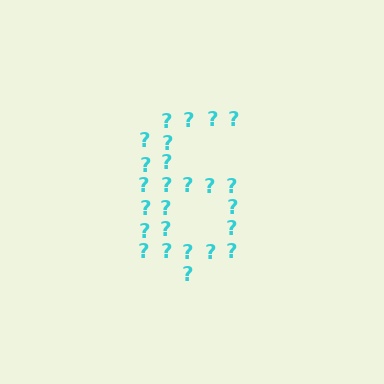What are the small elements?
The small elements are question marks.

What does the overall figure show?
The overall figure shows the digit 6.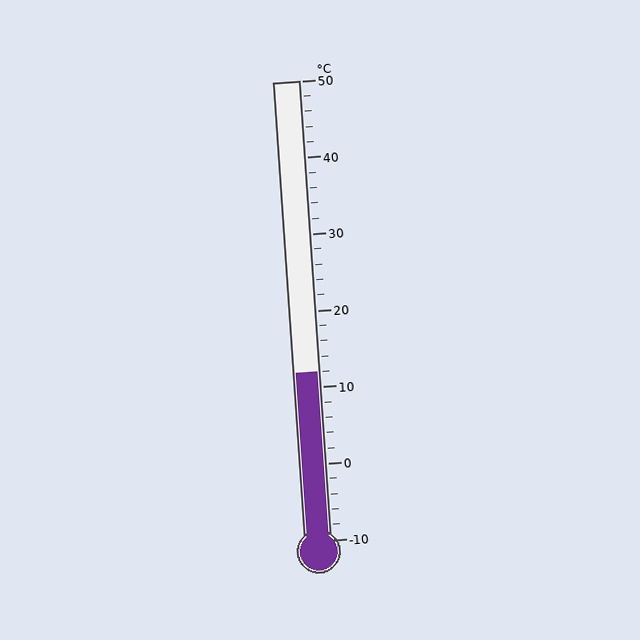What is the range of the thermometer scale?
The thermometer scale ranges from -10°C to 50°C.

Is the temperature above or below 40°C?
The temperature is below 40°C.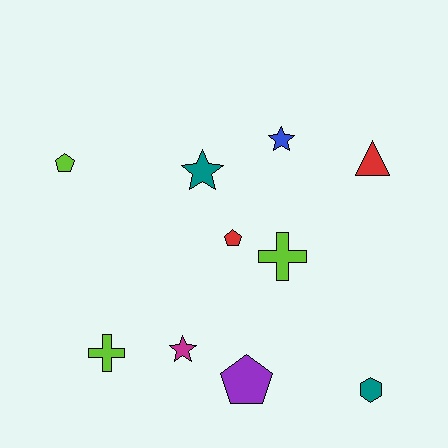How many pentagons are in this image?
There are 3 pentagons.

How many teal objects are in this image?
There are 2 teal objects.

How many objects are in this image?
There are 10 objects.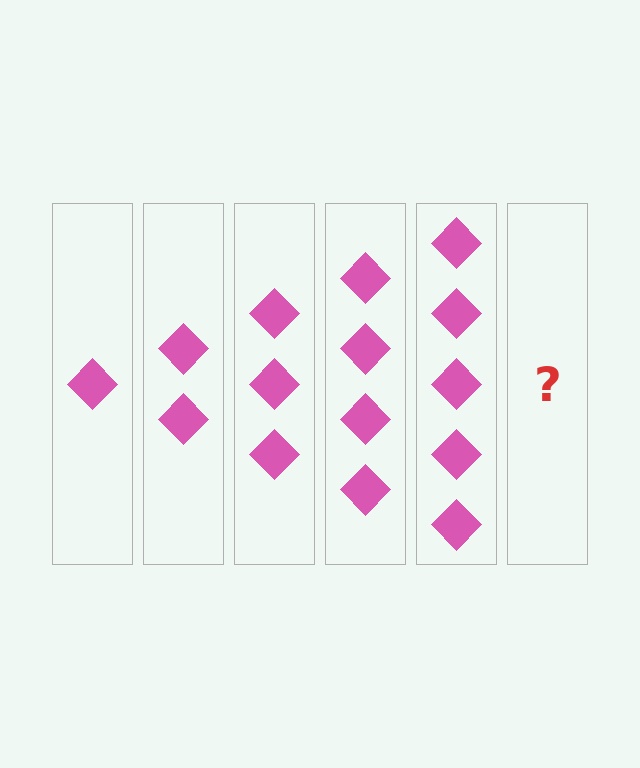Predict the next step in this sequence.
The next step is 6 diamonds.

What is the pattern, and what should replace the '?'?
The pattern is that each step adds one more diamond. The '?' should be 6 diamonds.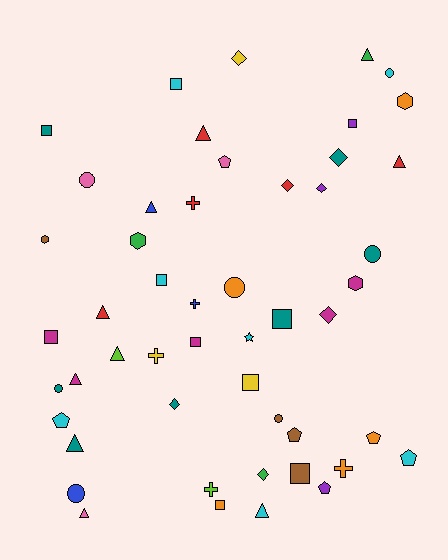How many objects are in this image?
There are 50 objects.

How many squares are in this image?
There are 10 squares.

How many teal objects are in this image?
There are 7 teal objects.